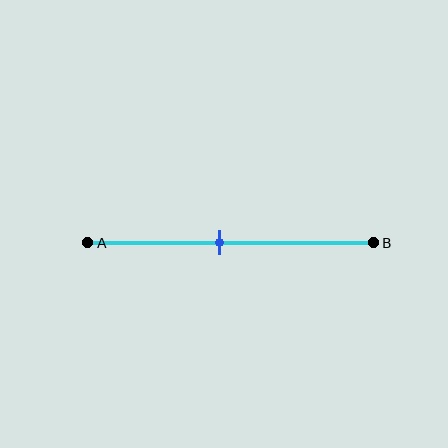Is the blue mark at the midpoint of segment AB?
No, the mark is at about 45% from A, not at the 50% midpoint.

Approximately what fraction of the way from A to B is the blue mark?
The blue mark is approximately 45% of the way from A to B.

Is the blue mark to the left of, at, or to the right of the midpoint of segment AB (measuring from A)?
The blue mark is to the left of the midpoint of segment AB.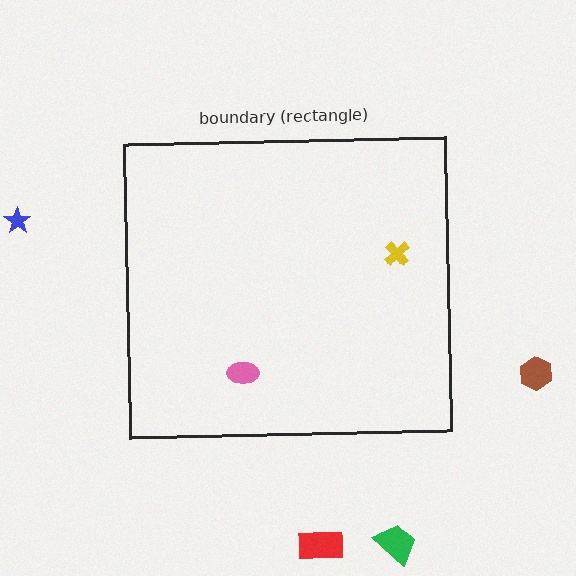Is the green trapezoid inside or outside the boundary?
Outside.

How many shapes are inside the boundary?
2 inside, 4 outside.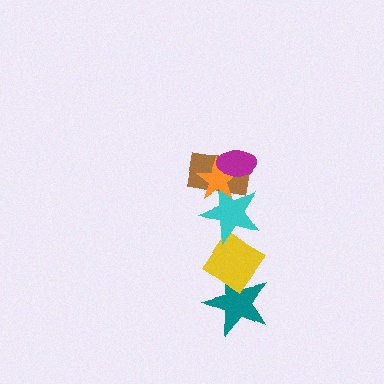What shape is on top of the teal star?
The yellow diamond is on top of the teal star.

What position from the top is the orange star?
The orange star is 2nd from the top.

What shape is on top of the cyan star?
The brown rectangle is on top of the cyan star.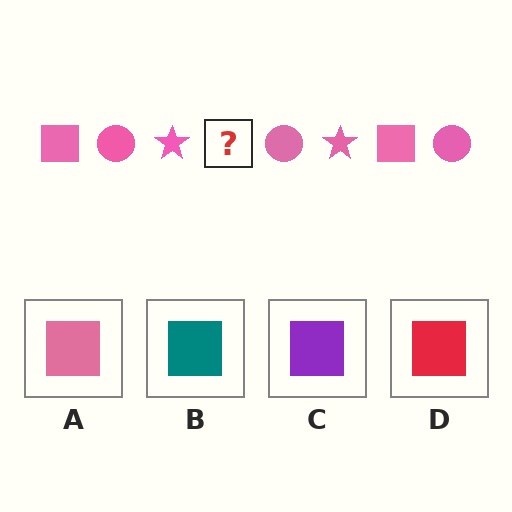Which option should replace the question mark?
Option A.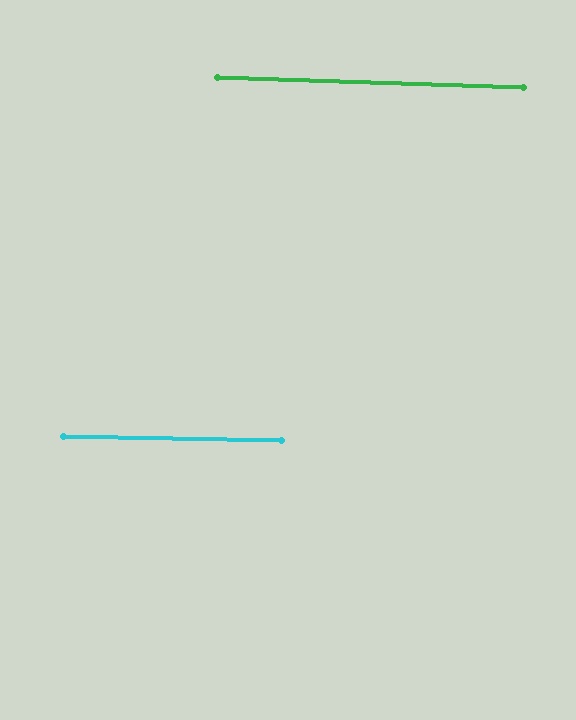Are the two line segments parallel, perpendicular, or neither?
Parallel — their directions differ by only 0.7°.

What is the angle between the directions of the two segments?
Approximately 1 degree.